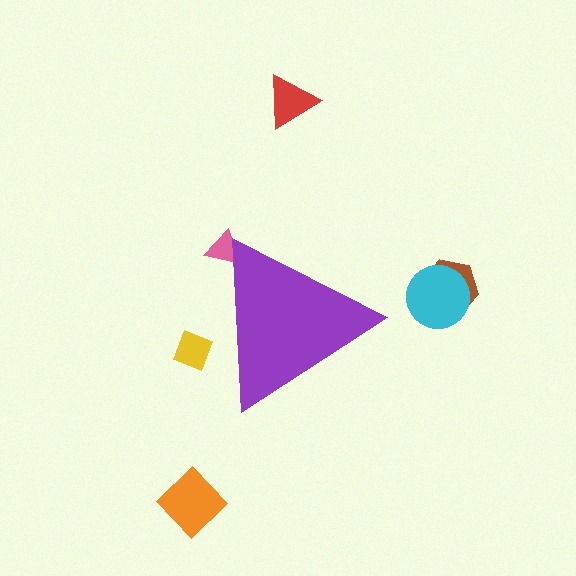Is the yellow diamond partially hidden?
Yes, the yellow diamond is partially hidden behind the purple triangle.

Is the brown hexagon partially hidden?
No, the brown hexagon is fully visible.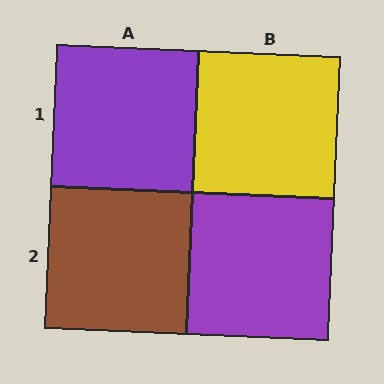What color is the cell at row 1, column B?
Yellow.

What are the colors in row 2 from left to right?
Brown, purple.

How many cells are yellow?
1 cell is yellow.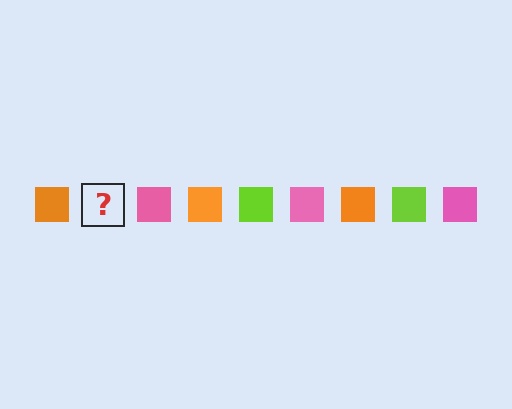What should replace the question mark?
The question mark should be replaced with a lime square.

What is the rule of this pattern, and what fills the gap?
The rule is that the pattern cycles through orange, lime, pink squares. The gap should be filled with a lime square.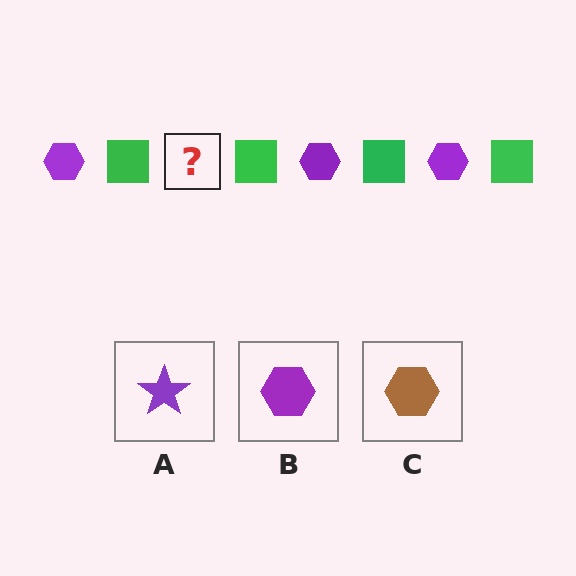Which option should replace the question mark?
Option B.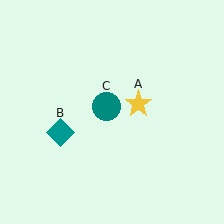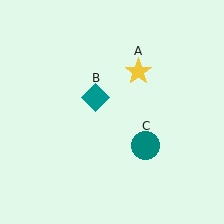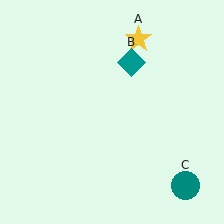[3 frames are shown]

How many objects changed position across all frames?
3 objects changed position: yellow star (object A), teal diamond (object B), teal circle (object C).